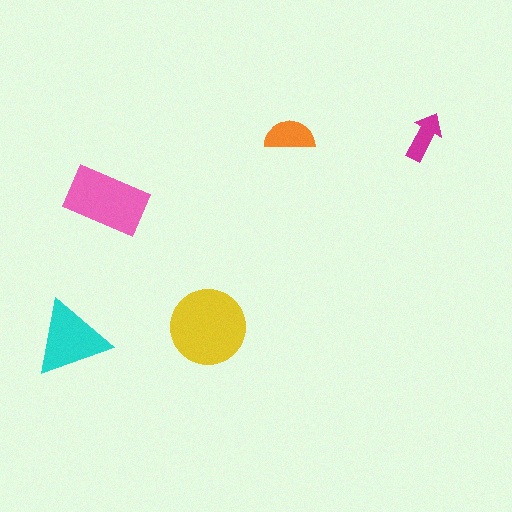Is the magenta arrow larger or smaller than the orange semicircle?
Smaller.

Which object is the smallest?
The magenta arrow.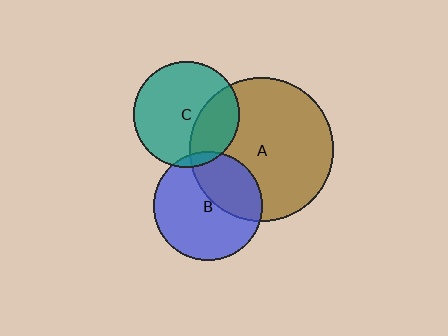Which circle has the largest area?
Circle A (brown).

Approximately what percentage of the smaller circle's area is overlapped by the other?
Approximately 35%.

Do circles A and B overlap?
Yes.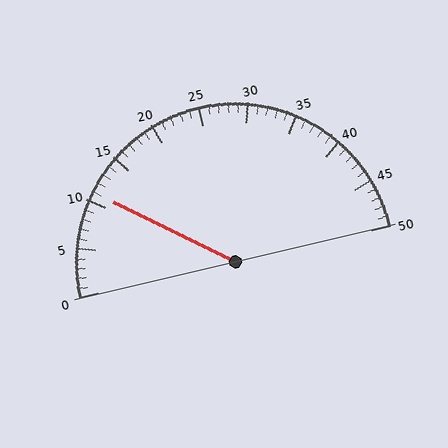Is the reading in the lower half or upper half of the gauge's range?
The reading is in the lower half of the range (0 to 50).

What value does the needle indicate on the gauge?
The needle indicates approximately 11.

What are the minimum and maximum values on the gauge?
The gauge ranges from 0 to 50.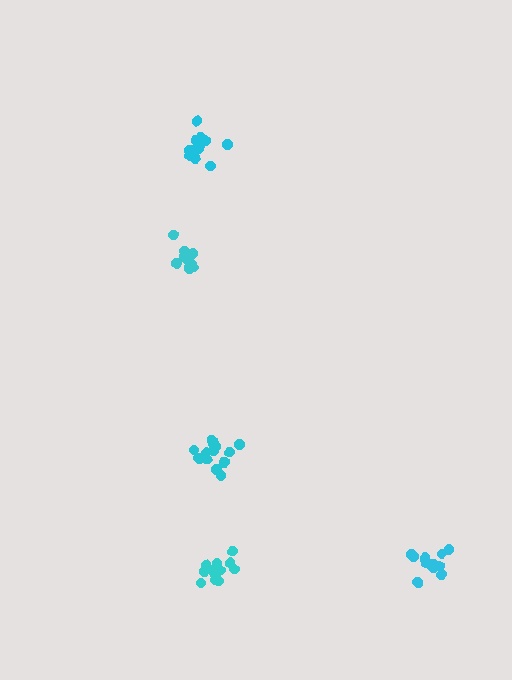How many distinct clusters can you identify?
There are 5 distinct clusters.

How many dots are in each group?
Group 1: 9 dots, Group 2: 13 dots, Group 3: 12 dots, Group 4: 14 dots, Group 5: 13 dots (61 total).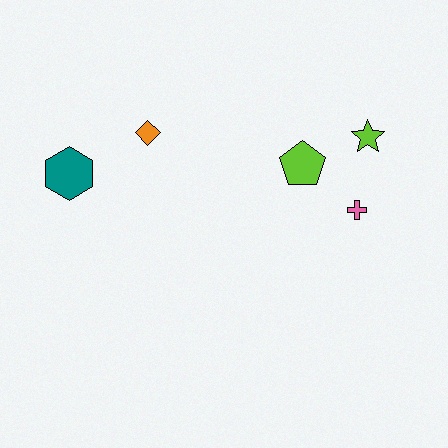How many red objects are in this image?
There are no red objects.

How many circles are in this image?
There are no circles.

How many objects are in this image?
There are 5 objects.